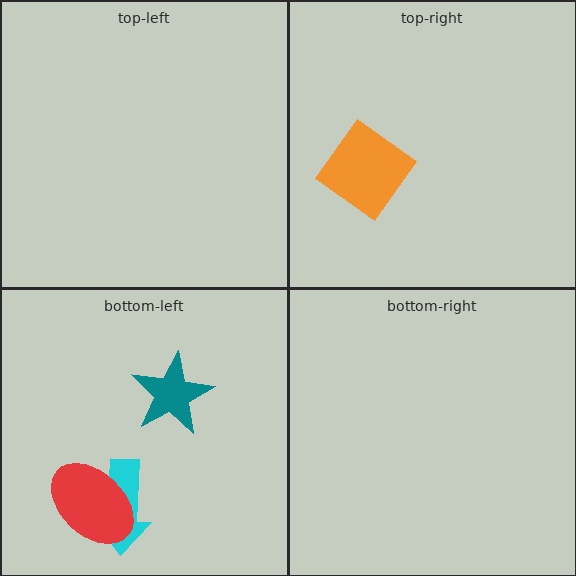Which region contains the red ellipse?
The bottom-left region.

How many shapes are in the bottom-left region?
3.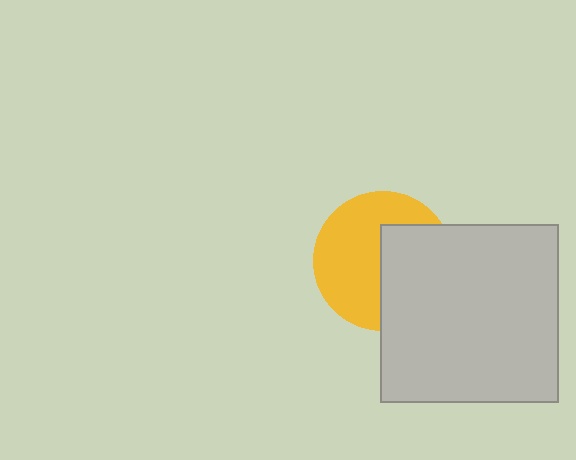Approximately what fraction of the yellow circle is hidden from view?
Roughly 44% of the yellow circle is hidden behind the light gray square.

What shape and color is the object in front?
The object in front is a light gray square.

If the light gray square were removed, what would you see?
You would see the complete yellow circle.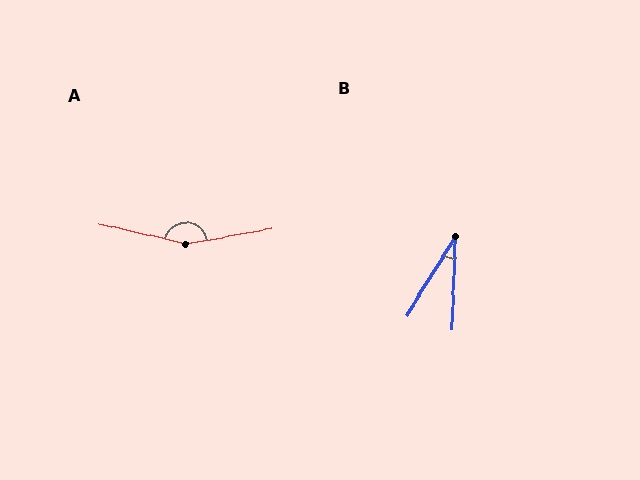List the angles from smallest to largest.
B (30°), A (157°).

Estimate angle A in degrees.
Approximately 157 degrees.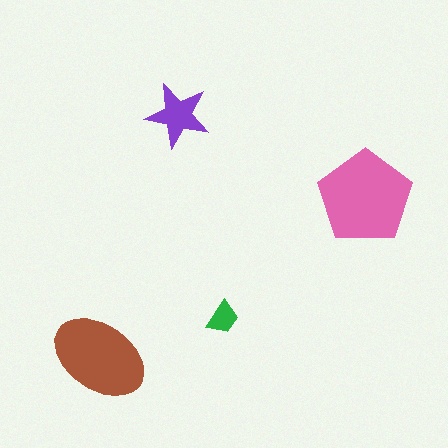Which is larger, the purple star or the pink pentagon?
The pink pentagon.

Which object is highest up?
The purple star is topmost.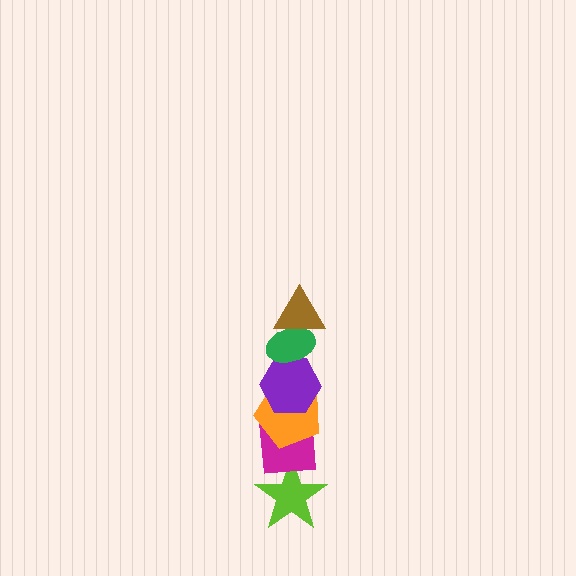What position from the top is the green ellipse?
The green ellipse is 2nd from the top.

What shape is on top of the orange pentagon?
The purple hexagon is on top of the orange pentagon.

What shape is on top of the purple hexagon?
The green ellipse is on top of the purple hexagon.